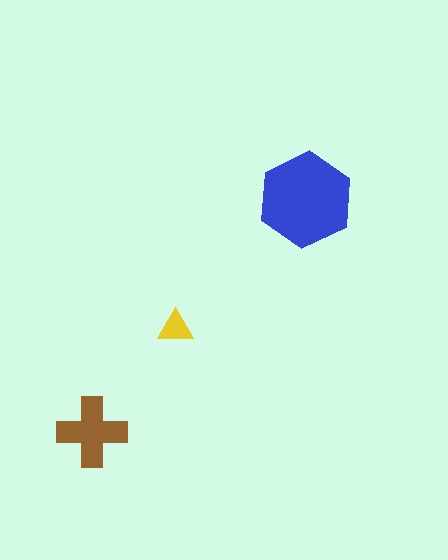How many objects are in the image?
There are 3 objects in the image.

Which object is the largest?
The blue hexagon.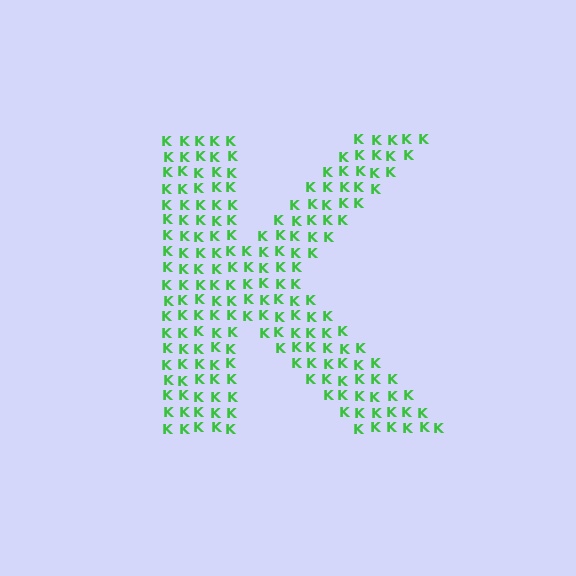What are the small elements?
The small elements are letter K's.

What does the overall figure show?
The overall figure shows the letter K.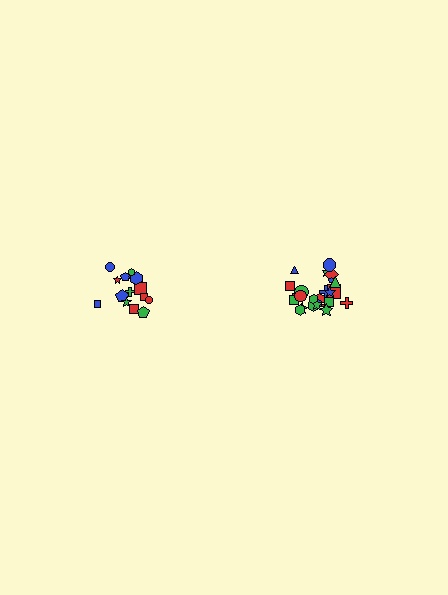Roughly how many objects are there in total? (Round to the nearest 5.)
Roughly 40 objects in total.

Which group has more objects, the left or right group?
The right group.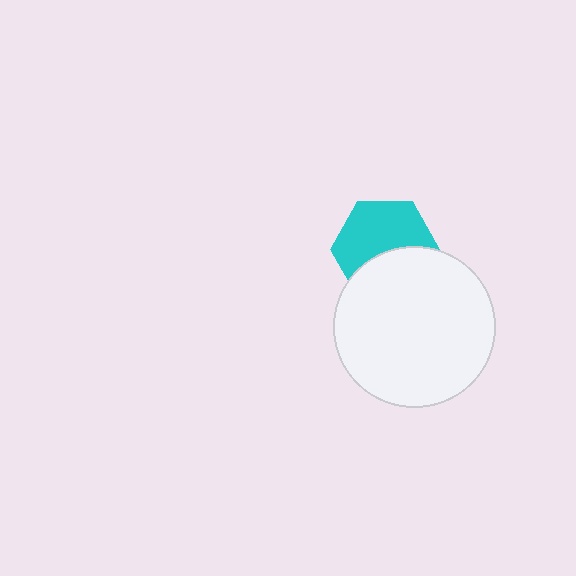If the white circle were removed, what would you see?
You would see the complete cyan hexagon.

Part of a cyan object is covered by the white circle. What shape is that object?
It is a hexagon.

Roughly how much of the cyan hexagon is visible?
About half of it is visible (roughly 59%).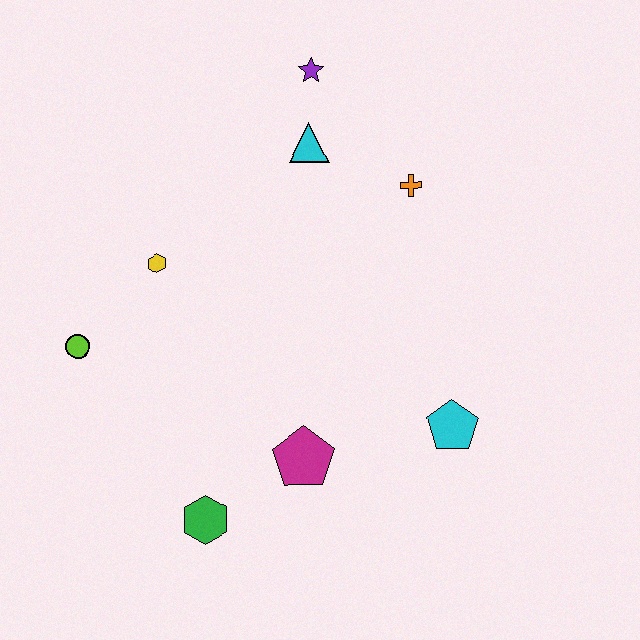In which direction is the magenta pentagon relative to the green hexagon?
The magenta pentagon is to the right of the green hexagon.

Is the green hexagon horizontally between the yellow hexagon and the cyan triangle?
Yes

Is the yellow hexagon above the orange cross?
No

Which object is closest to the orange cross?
The cyan triangle is closest to the orange cross.